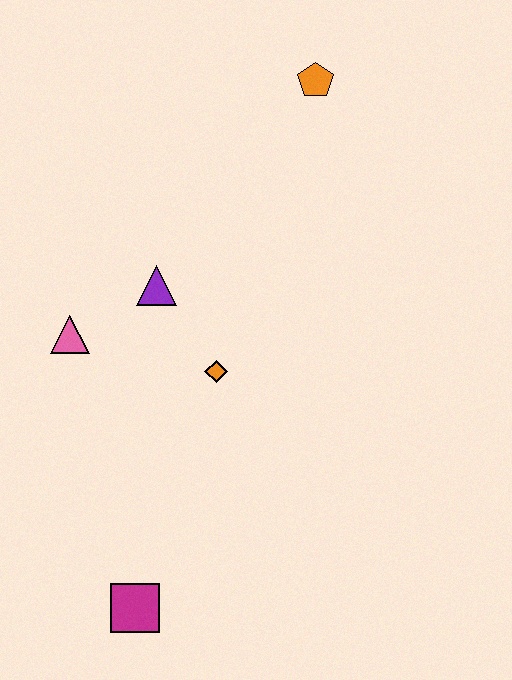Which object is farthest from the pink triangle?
The orange pentagon is farthest from the pink triangle.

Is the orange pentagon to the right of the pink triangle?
Yes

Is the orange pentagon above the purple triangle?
Yes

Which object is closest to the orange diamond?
The purple triangle is closest to the orange diamond.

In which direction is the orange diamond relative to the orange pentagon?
The orange diamond is below the orange pentagon.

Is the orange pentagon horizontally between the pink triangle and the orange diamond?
No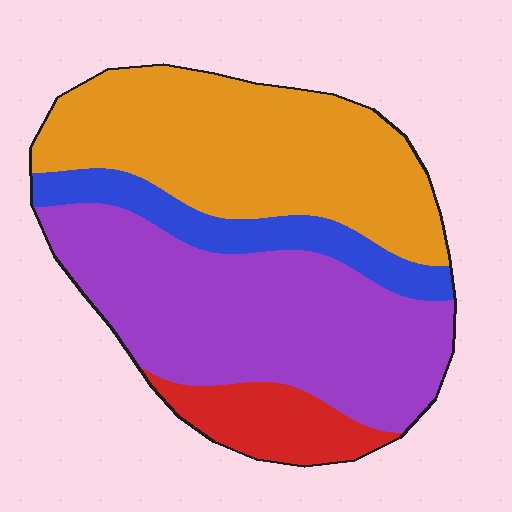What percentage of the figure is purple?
Purple takes up between a quarter and a half of the figure.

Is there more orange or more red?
Orange.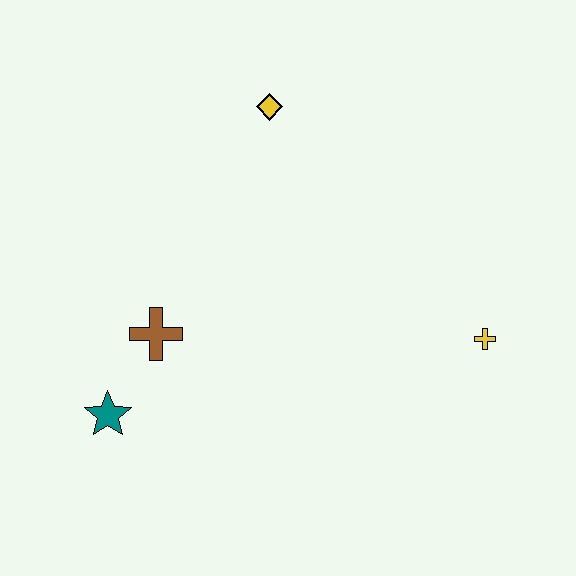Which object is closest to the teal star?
The brown cross is closest to the teal star.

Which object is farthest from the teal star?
The yellow cross is farthest from the teal star.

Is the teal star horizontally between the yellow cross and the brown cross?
No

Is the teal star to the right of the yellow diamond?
No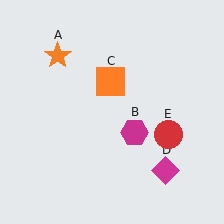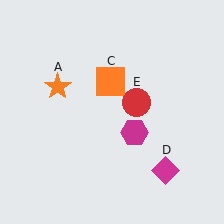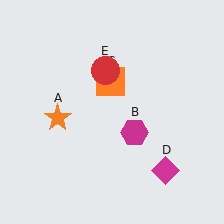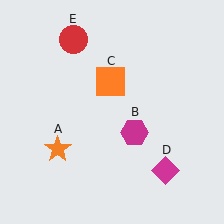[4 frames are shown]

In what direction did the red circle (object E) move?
The red circle (object E) moved up and to the left.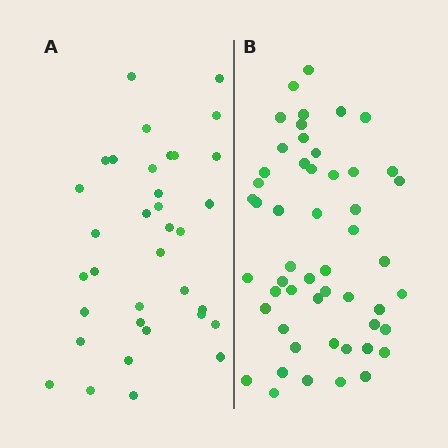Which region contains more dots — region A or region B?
Region B (the right region) has more dots.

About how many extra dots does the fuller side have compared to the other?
Region B has approximately 15 more dots than region A.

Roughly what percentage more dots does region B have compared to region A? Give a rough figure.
About 50% more.